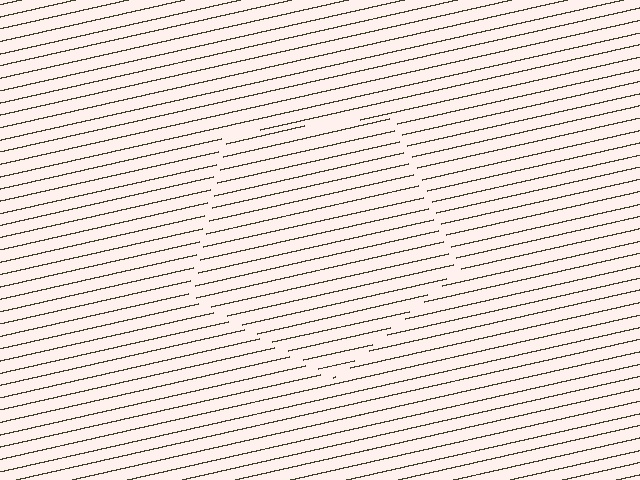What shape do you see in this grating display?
An illusory pentagon. The interior of the shape contains the same grating, shifted by half a period — the contour is defined by the phase discontinuity where line-ends from the inner and outer gratings abut.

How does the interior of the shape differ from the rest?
The interior of the shape contains the same grating, shifted by half a period — the contour is defined by the phase discontinuity where line-ends from the inner and outer gratings abut.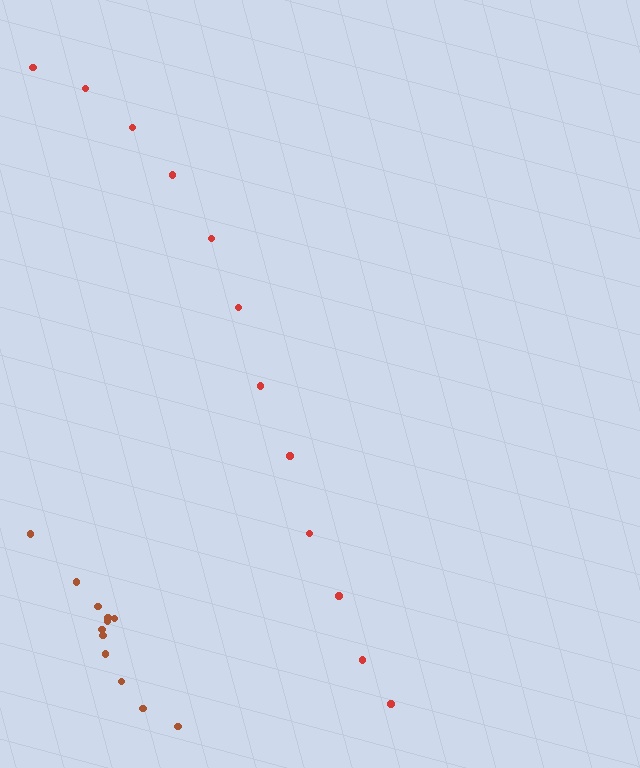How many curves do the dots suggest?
There are 2 distinct paths.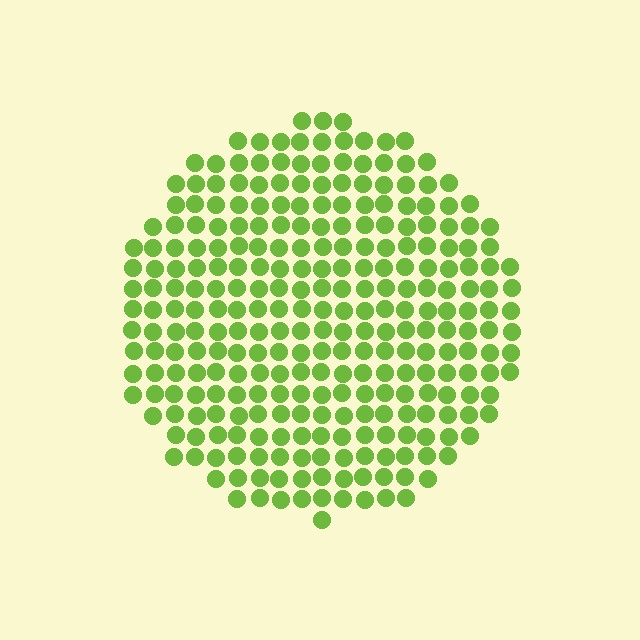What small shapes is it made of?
It is made of small circles.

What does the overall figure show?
The overall figure shows a circle.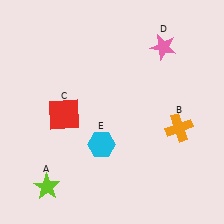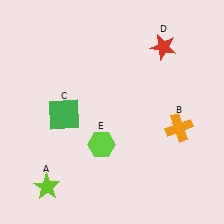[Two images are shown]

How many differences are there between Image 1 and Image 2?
There are 3 differences between the two images.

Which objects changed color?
C changed from red to green. D changed from pink to red. E changed from cyan to lime.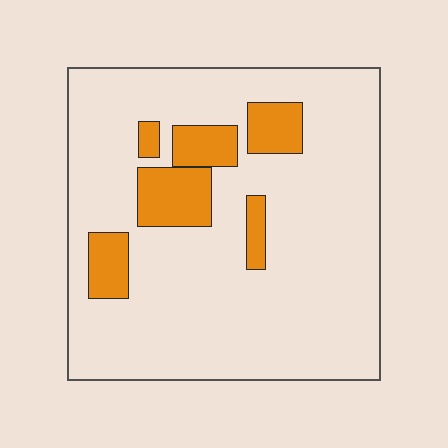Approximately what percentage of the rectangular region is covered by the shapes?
Approximately 15%.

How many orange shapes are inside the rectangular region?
6.